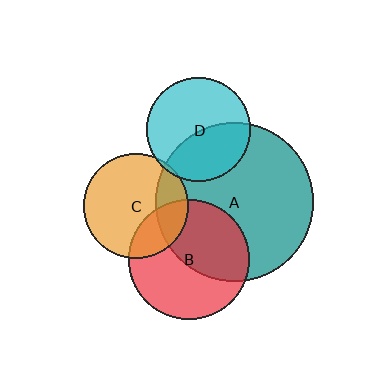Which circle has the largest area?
Circle A (teal).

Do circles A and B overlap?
Yes.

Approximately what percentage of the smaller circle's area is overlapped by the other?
Approximately 50%.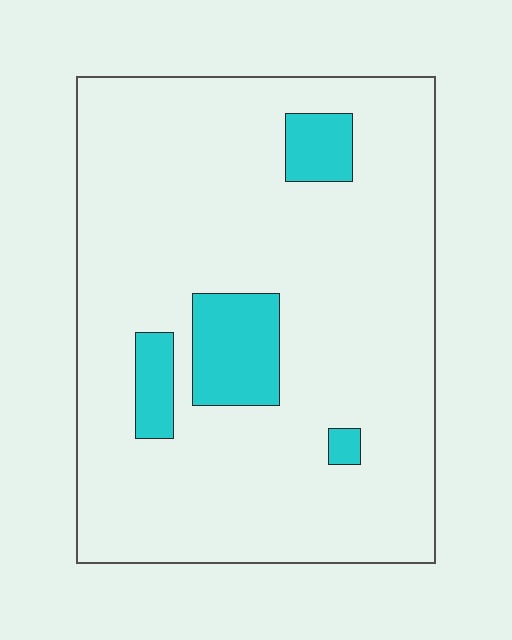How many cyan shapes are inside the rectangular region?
4.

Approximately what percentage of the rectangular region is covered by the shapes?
Approximately 10%.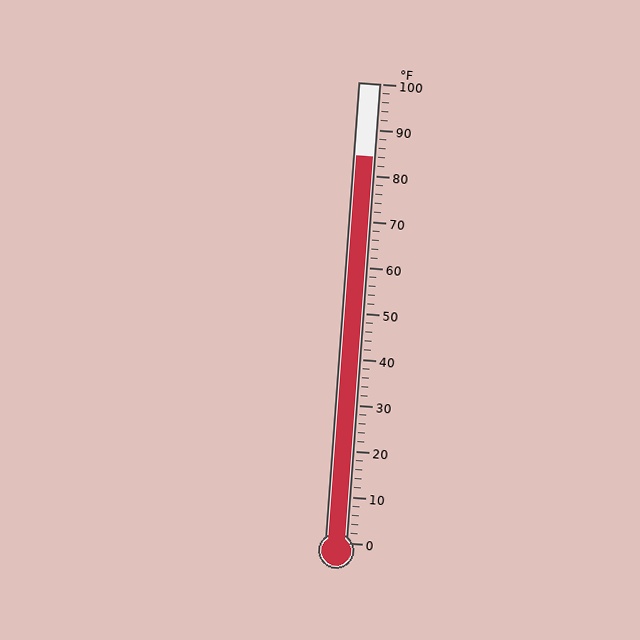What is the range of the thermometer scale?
The thermometer scale ranges from 0°F to 100°F.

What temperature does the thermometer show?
The thermometer shows approximately 84°F.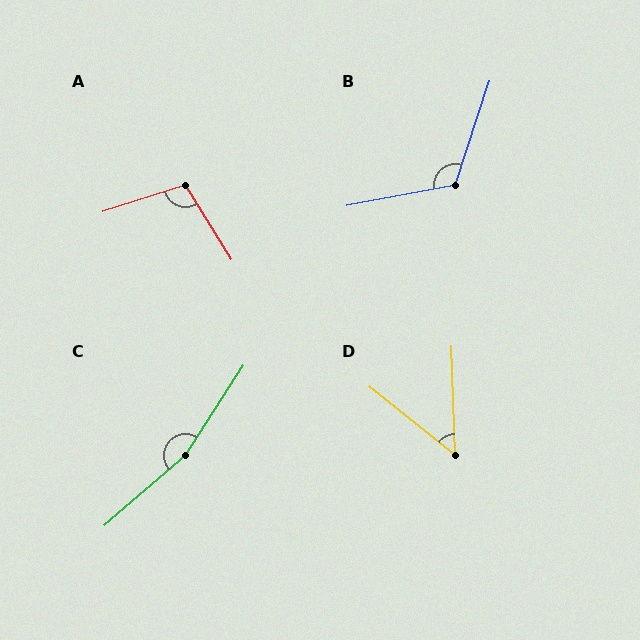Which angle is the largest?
C, at approximately 164 degrees.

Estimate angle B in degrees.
Approximately 119 degrees.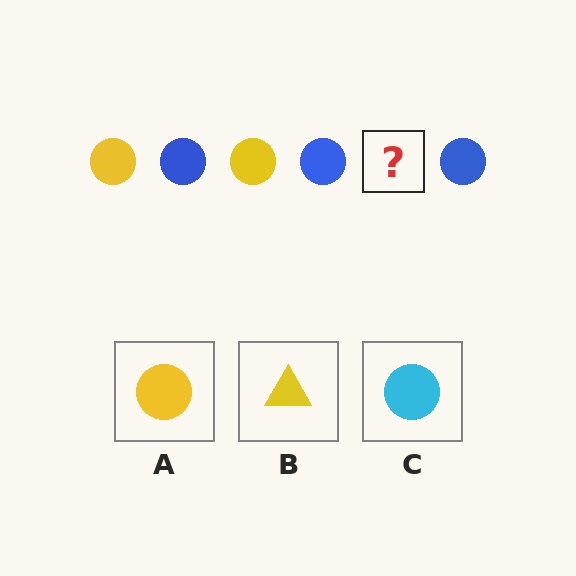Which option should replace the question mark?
Option A.